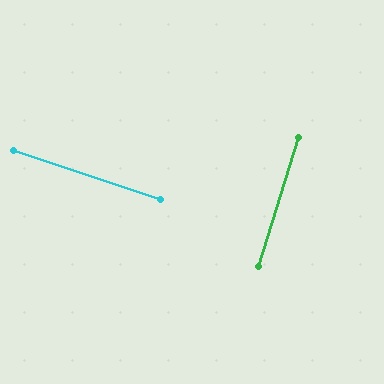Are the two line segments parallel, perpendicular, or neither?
Perpendicular — they meet at approximately 89°.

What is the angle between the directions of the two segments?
Approximately 89 degrees.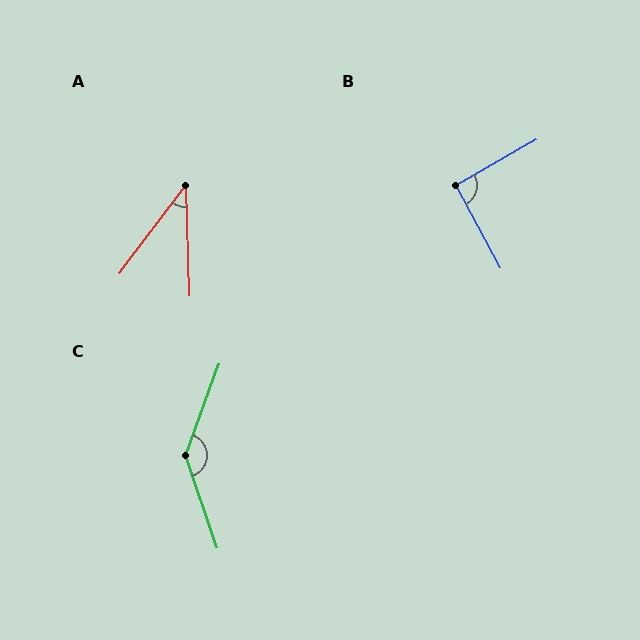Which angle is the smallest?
A, at approximately 39 degrees.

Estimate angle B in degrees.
Approximately 91 degrees.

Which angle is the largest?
C, at approximately 141 degrees.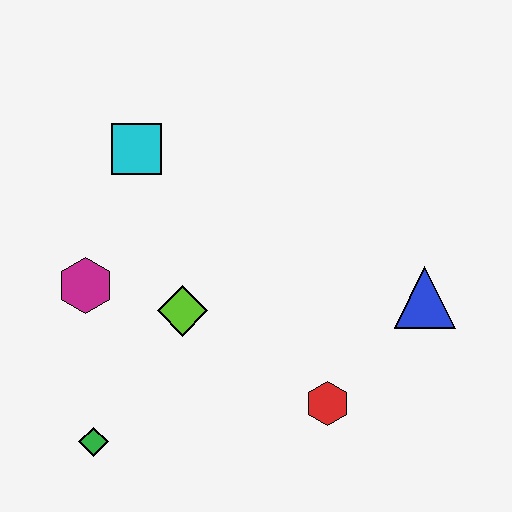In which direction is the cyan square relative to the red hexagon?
The cyan square is above the red hexagon.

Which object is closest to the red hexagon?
The blue triangle is closest to the red hexagon.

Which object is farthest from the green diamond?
The blue triangle is farthest from the green diamond.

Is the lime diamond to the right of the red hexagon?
No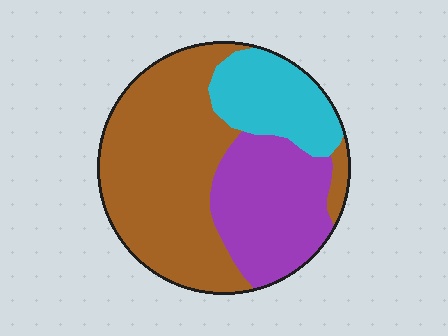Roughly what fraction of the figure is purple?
Purple covers around 30% of the figure.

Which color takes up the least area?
Cyan, at roughly 20%.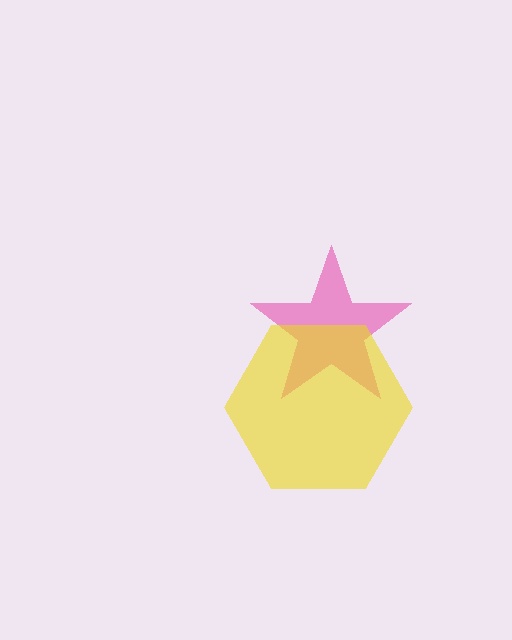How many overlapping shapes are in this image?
There are 2 overlapping shapes in the image.